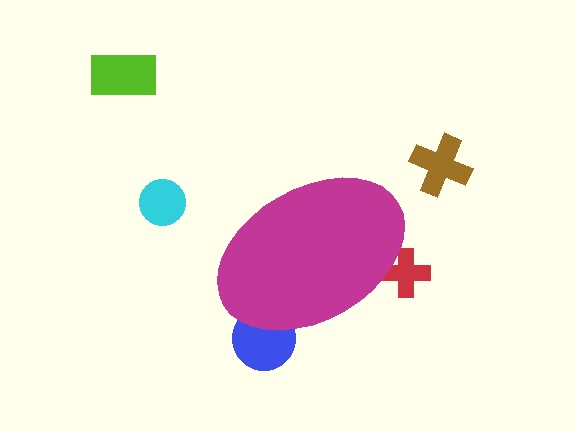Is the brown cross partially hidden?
No, the brown cross is fully visible.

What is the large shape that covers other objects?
A magenta ellipse.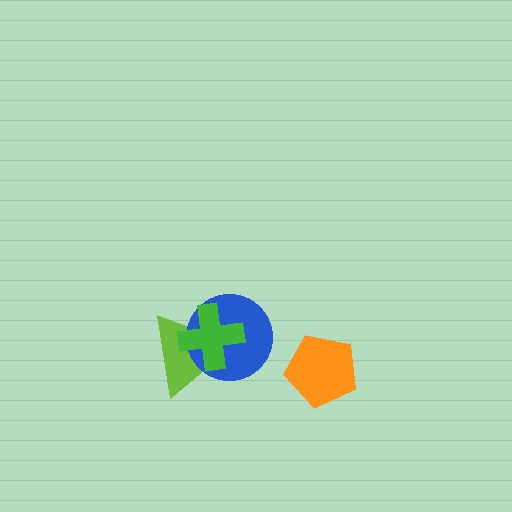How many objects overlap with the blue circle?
2 objects overlap with the blue circle.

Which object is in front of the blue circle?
The green cross is in front of the blue circle.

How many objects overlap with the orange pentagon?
0 objects overlap with the orange pentagon.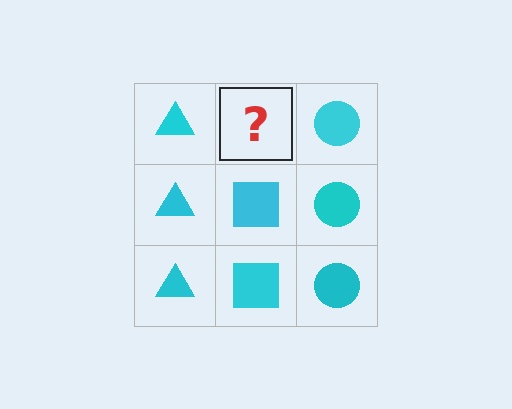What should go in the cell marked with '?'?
The missing cell should contain a cyan square.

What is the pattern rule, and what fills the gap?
The rule is that each column has a consistent shape. The gap should be filled with a cyan square.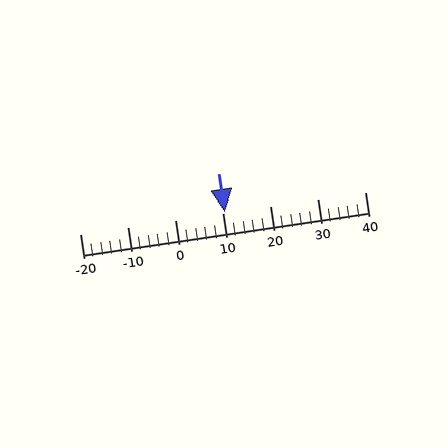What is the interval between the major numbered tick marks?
The major tick marks are spaced 10 units apart.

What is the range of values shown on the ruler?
The ruler shows values from -20 to 40.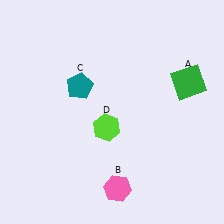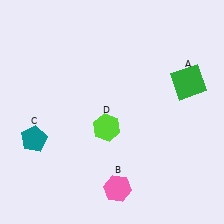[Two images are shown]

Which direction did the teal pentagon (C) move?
The teal pentagon (C) moved down.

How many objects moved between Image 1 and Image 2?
1 object moved between the two images.